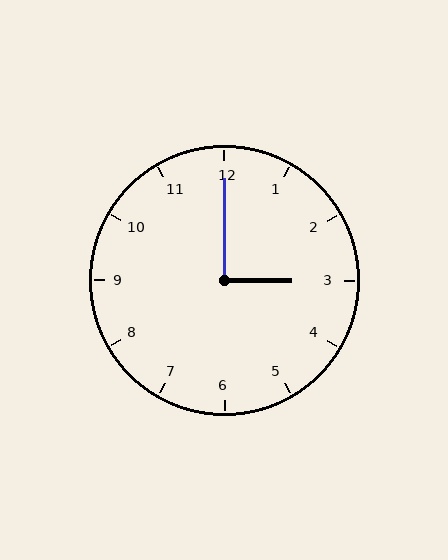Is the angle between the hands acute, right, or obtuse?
It is right.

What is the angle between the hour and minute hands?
Approximately 90 degrees.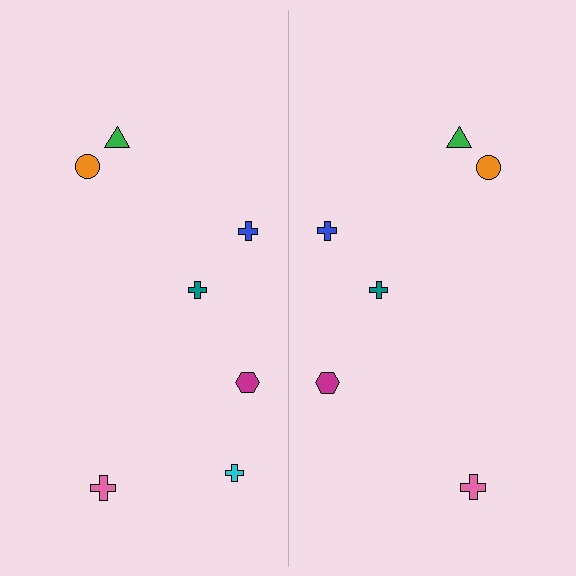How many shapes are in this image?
There are 13 shapes in this image.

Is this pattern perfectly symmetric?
No, the pattern is not perfectly symmetric. A cyan cross is missing from the right side.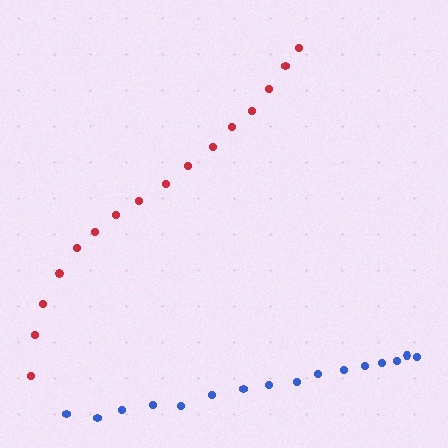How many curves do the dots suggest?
There are 2 distinct paths.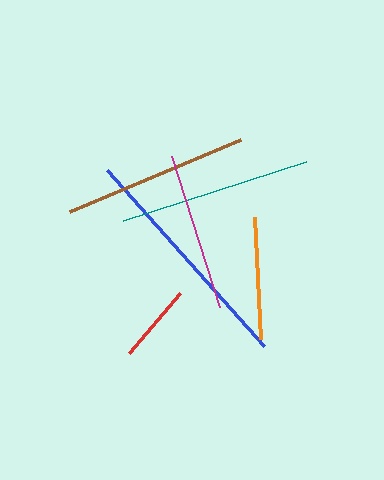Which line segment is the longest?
The blue line is the longest at approximately 236 pixels.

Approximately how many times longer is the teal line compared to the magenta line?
The teal line is approximately 1.2 times the length of the magenta line.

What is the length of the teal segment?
The teal segment is approximately 192 pixels long.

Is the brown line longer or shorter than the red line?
The brown line is longer than the red line.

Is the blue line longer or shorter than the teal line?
The blue line is longer than the teal line.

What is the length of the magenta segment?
The magenta segment is approximately 158 pixels long.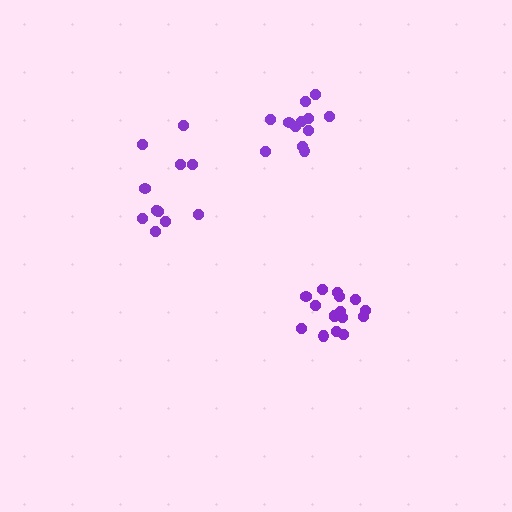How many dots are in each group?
Group 1: 12 dots, Group 2: 11 dots, Group 3: 17 dots (40 total).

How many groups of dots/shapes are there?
There are 3 groups.